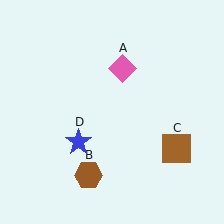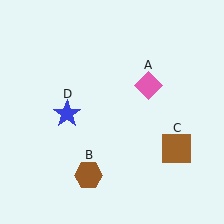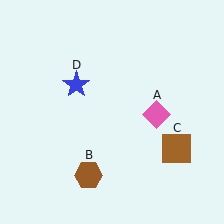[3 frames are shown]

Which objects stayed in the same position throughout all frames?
Brown hexagon (object B) and brown square (object C) remained stationary.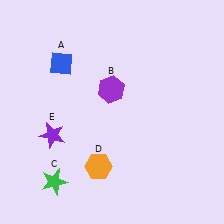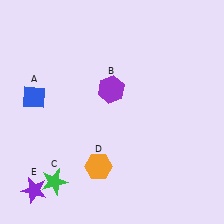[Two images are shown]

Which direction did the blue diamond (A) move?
The blue diamond (A) moved down.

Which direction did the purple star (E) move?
The purple star (E) moved down.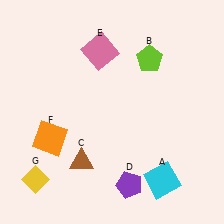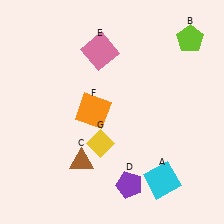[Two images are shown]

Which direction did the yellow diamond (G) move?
The yellow diamond (G) moved right.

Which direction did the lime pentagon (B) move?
The lime pentagon (B) moved right.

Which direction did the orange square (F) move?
The orange square (F) moved right.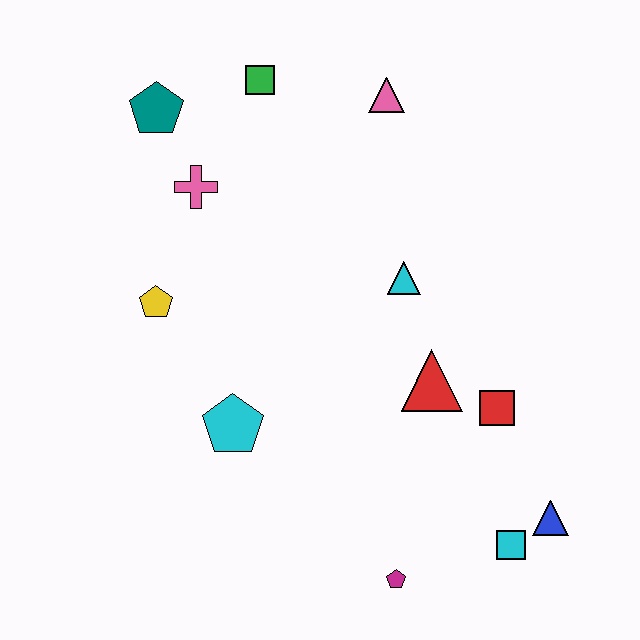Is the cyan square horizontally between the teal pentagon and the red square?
No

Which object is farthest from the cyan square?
The teal pentagon is farthest from the cyan square.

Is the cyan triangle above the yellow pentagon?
Yes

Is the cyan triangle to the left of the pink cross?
No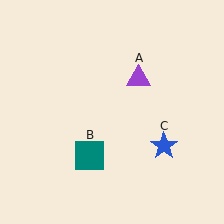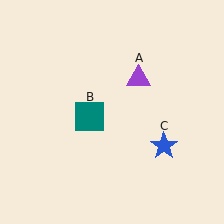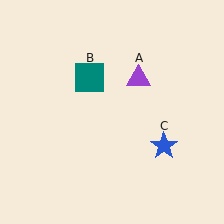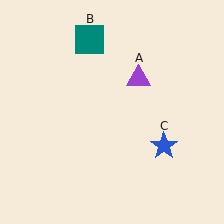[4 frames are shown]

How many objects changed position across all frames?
1 object changed position: teal square (object B).